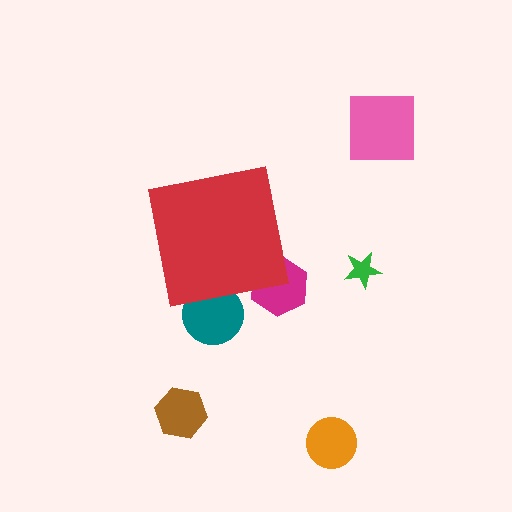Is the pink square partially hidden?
No, the pink square is fully visible.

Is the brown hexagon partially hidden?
No, the brown hexagon is fully visible.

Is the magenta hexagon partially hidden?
Yes, the magenta hexagon is partially hidden behind the red square.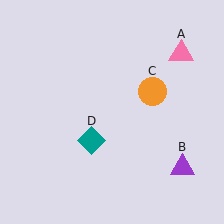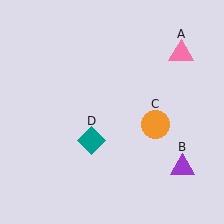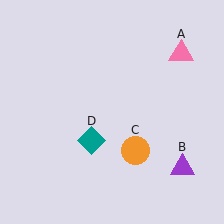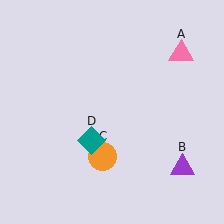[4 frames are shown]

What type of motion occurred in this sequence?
The orange circle (object C) rotated clockwise around the center of the scene.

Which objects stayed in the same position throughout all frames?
Pink triangle (object A) and purple triangle (object B) and teal diamond (object D) remained stationary.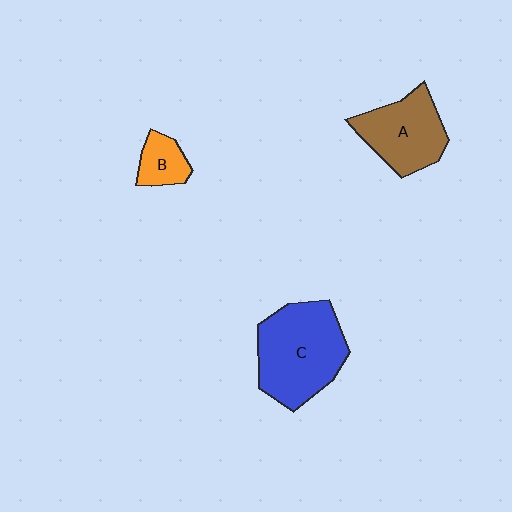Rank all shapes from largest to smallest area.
From largest to smallest: C (blue), A (brown), B (orange).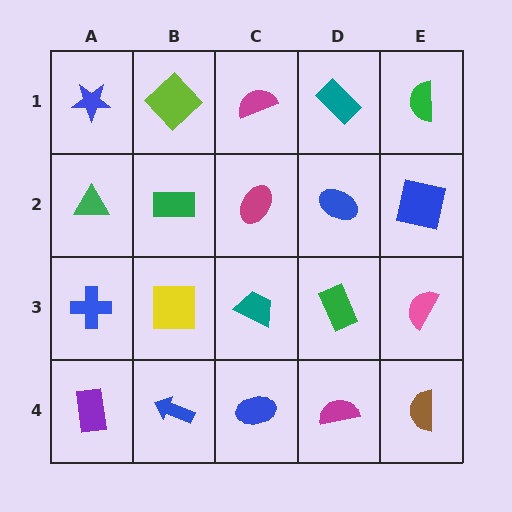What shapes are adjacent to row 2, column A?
A blue star (row 1, column A), a blue cross (row 3, column A), a green rectangle (row 2, column B).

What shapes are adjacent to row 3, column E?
A blue square (row 2, column E), a brown semicircle (row 4, column E), a green rectangle (row 3, column D).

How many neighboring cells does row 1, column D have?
3.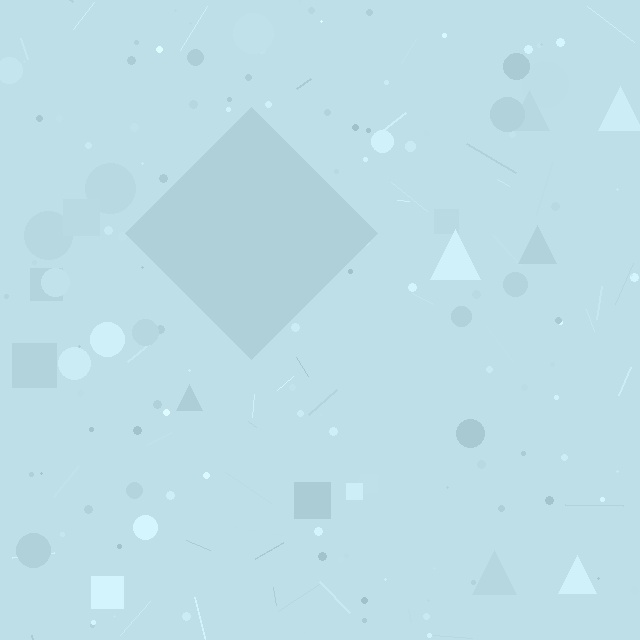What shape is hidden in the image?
A diamond is hidden in the image.